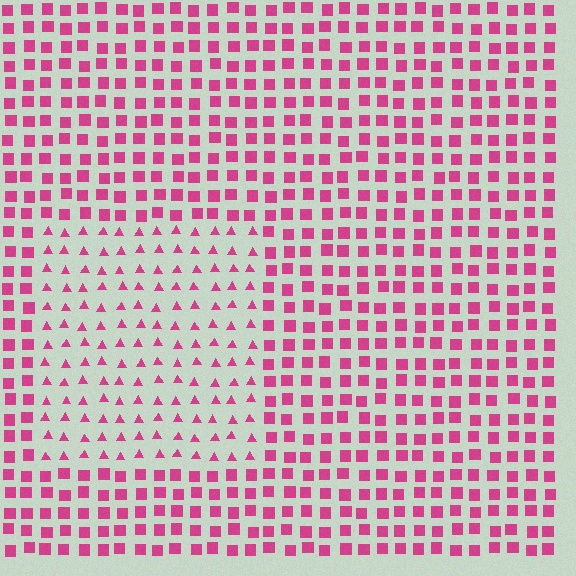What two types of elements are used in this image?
The image uses triangles inside the rectangle region and squares outside it.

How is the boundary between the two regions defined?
The boundary is defined by a change in element shape: triangles inside vs. squares outside. All elements share the same color and spacing.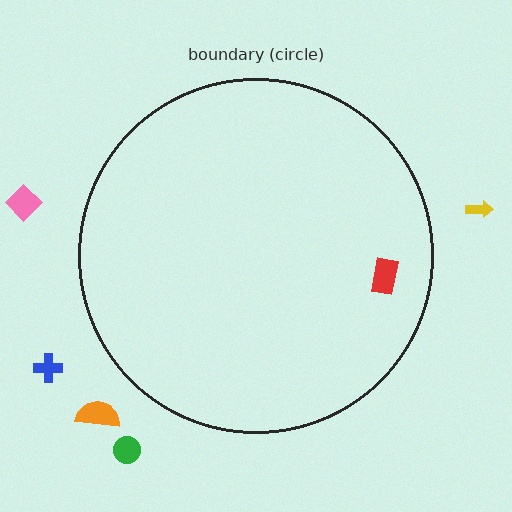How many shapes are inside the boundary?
1 inside, 5 outside.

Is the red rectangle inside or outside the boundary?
Inside.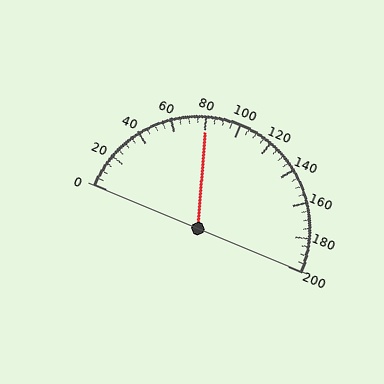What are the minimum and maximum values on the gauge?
The gauge ranges from 0 to 200.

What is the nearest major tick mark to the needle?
The nearest major tick mark is 80.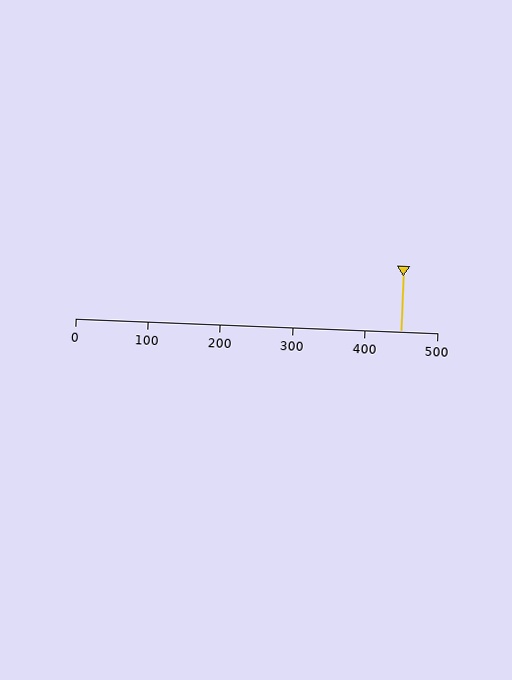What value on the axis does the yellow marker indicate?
The marker indicates approximately 450.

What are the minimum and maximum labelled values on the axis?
The axis runs from 0 to 500.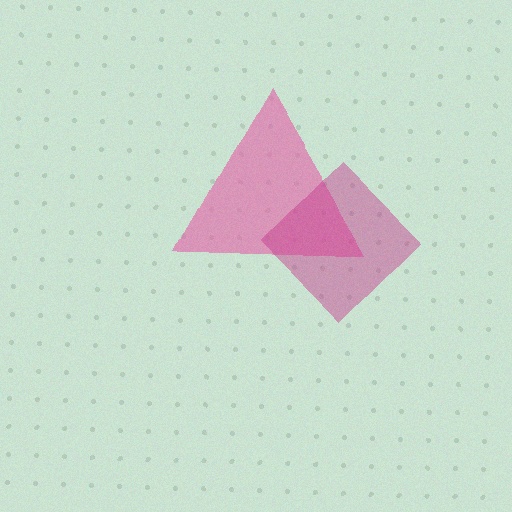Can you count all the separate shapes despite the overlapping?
Yes, there are 2 separate shapes.